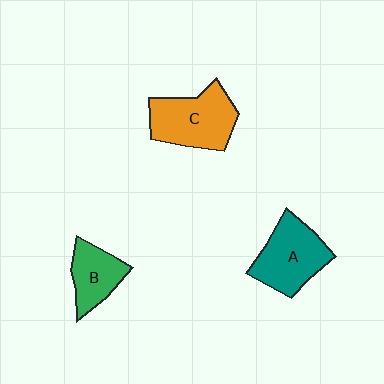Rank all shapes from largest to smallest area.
From largest to smallest: C (orange), A (teal), B (green).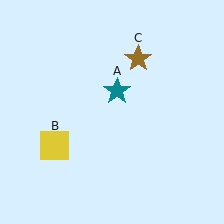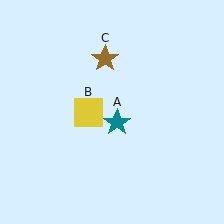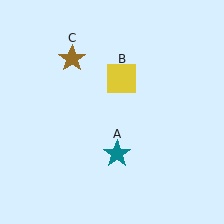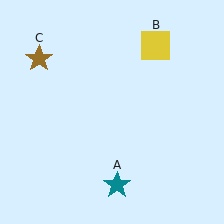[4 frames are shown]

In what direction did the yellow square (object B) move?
The yellow square (object B) moved up and to the right.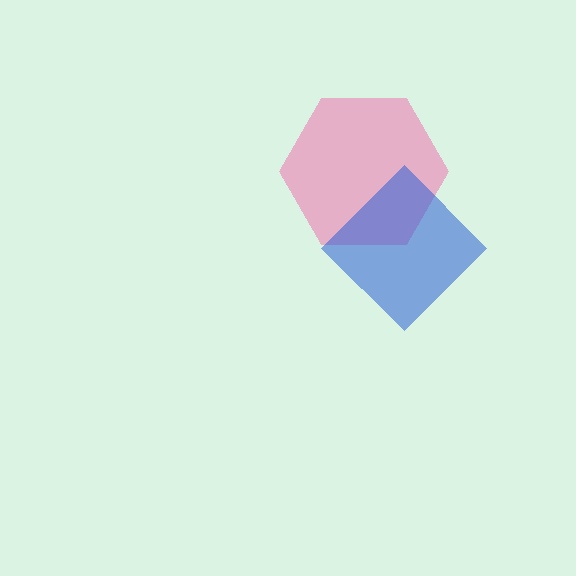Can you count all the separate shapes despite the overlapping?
Yes, there are 2 separate shapes.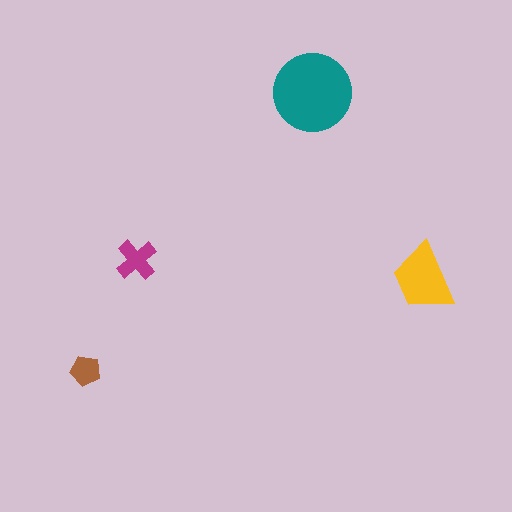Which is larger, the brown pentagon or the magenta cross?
The magenta cross.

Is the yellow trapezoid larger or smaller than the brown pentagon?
Larger.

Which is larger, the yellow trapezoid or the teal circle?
The teal circle.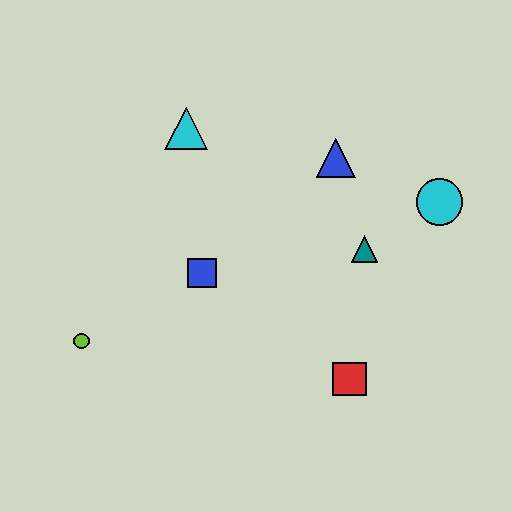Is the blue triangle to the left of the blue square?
No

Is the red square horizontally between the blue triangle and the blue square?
No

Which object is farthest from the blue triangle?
The lime circle is farthest from the blue triangle.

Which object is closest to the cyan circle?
The teal triangle is closest to the cyan circle.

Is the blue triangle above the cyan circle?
Yes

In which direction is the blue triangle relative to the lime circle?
The blue triangle is to the right of the lime circle.